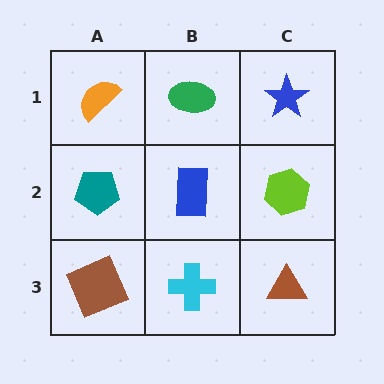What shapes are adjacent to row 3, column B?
A blue rectangle (row 2, column B), a brown square (row 3, column A), a brown triangle (row 3, column C).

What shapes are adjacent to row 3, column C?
A lime hexagon (row 2, column C), a cyan cross (row 3, column B).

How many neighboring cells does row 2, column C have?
3.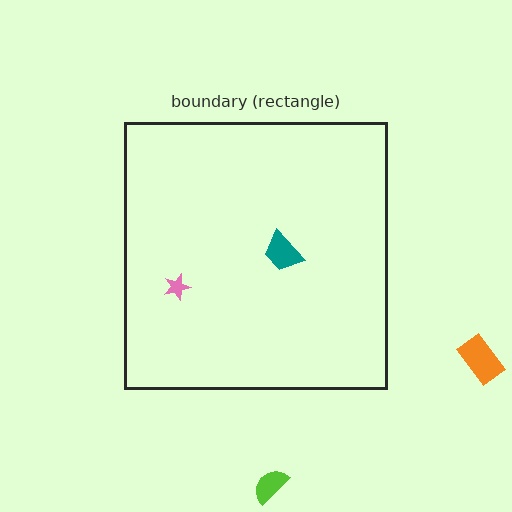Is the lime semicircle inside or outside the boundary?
Outside.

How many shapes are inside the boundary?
2 inside, 2 outside.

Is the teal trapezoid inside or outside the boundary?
Inside.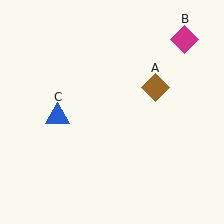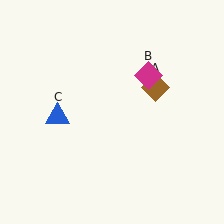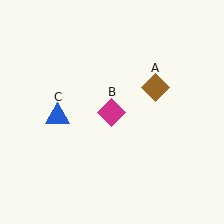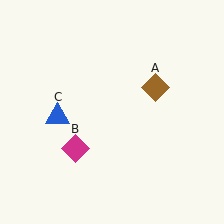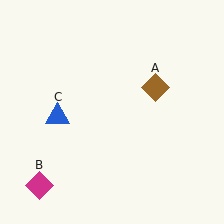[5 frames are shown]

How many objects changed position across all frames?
1 object changed position: magenta diamond (object B).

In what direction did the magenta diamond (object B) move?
The magenta diamond (object B) moved down and to the left.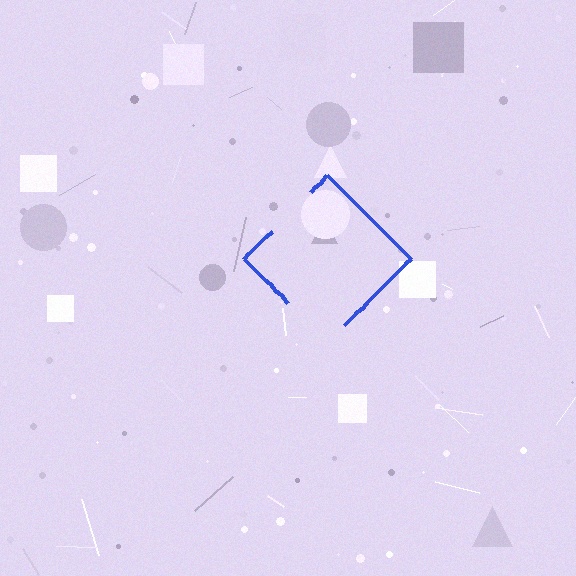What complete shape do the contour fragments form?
The contour fragments form a diamond.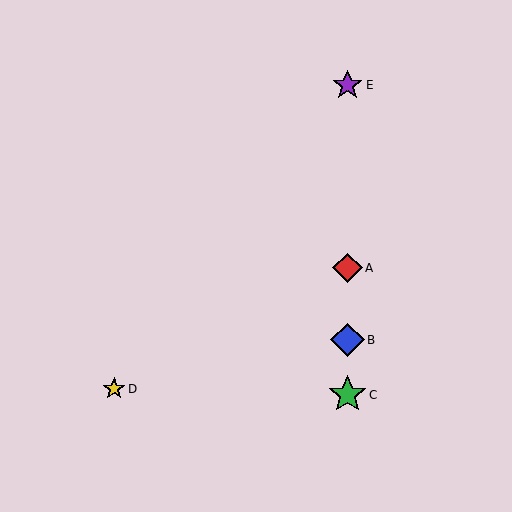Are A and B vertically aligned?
Yes, both are at x≈347.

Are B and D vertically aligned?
No, B is at x≈347 and D is at x≈114.